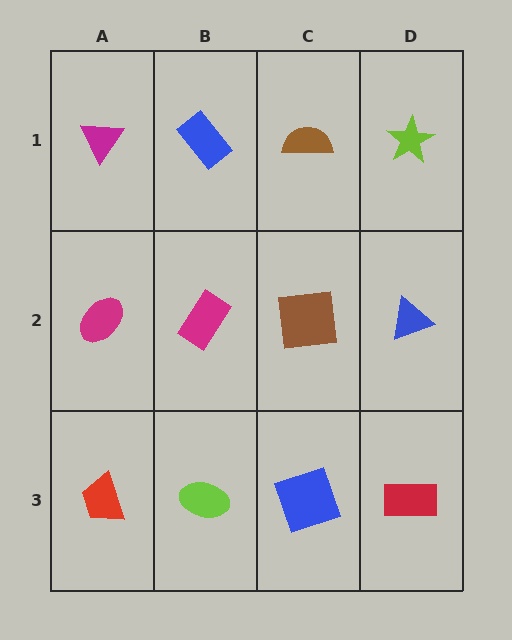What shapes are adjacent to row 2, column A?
A magenta triangle (row 1, column A), a red trapezoid (row 3, column A), a magenta rectangle (row 2, column B).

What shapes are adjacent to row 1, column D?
A blue triangle (row 2, column D), a brown semicircle (row 1, column C).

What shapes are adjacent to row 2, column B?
A blue rectangle (row 1, column B), a lime ellipse (row 3, column B), a magenta ellipse (row 2, column A), a brown square (row 2, column C).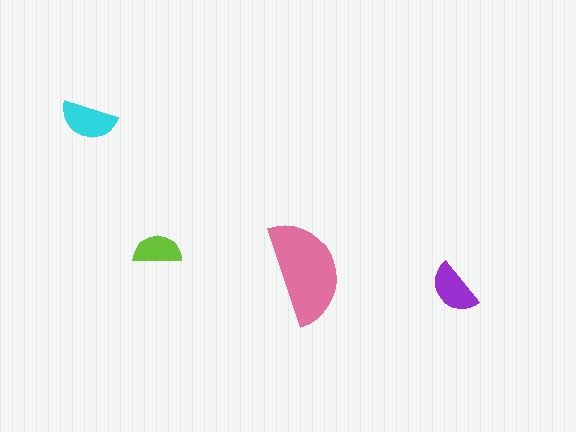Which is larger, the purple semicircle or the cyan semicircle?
The cyan one.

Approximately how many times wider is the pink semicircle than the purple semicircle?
About 2 times wider.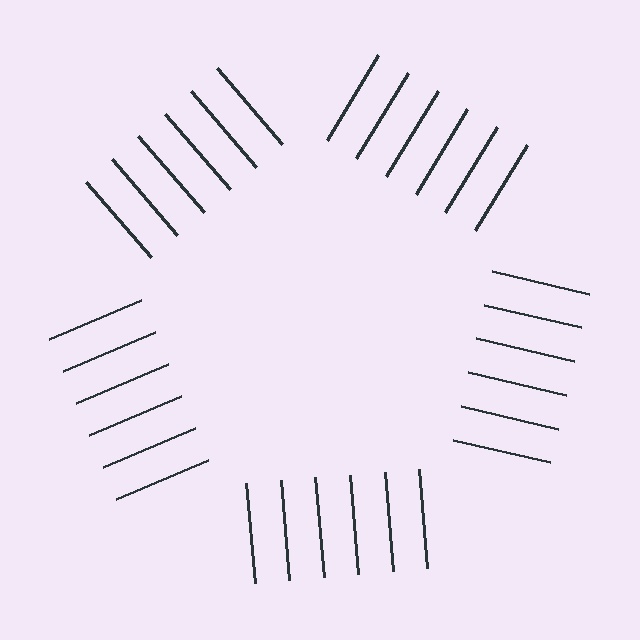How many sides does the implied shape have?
5 sides — the line-ends trace a pentagon.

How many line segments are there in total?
30 — 6 along each of the 5 edges.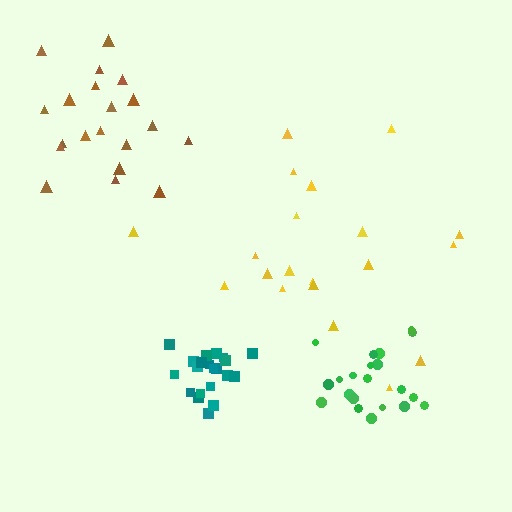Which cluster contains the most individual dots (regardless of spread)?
Teal (23).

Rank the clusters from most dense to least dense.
teal, green, brown, yellow.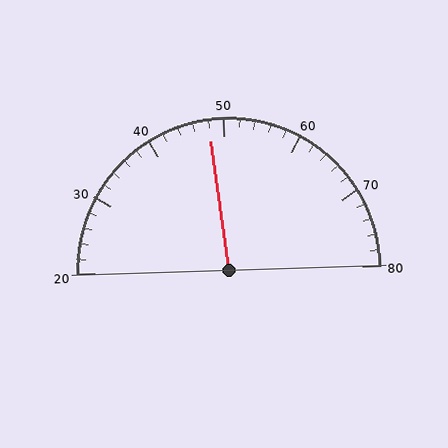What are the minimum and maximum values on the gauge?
The gauge ranges from 20 to 80.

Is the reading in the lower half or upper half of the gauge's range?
The reading is in the lower half of the range (20 to 80).